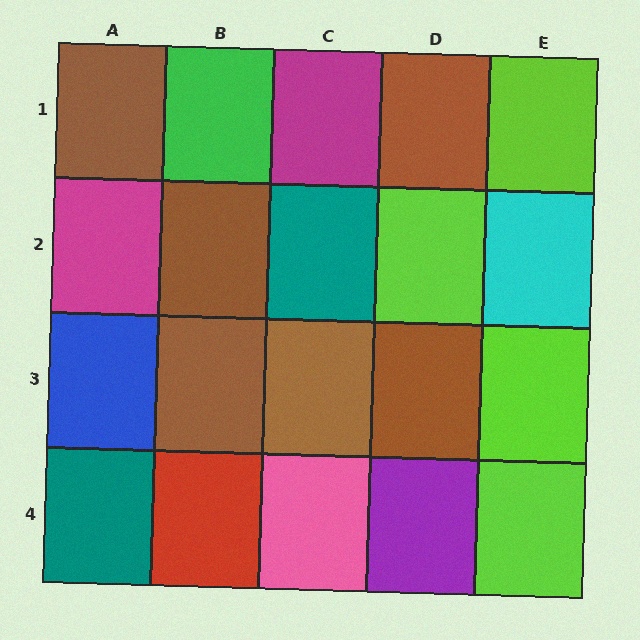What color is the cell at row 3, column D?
Brown.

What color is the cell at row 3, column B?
Brown.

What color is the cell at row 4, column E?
Lime.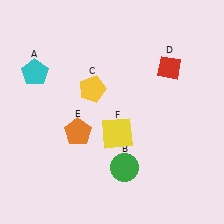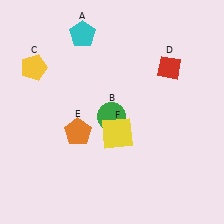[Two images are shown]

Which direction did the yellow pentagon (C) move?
The yellow pentagon (C) moved left.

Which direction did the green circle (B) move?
The green circle (B) moved up.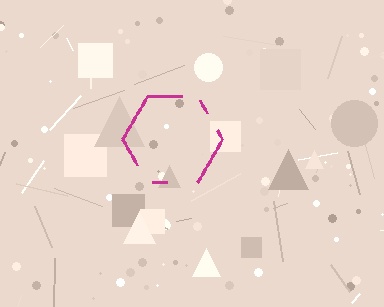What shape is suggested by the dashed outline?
The dashed outline suggests a hexagon.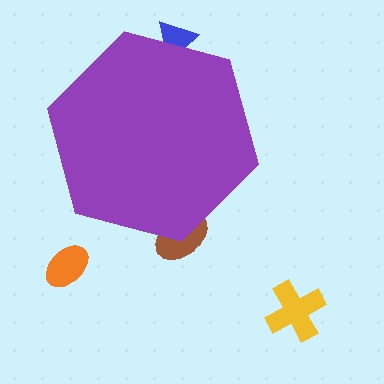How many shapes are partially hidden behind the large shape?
2 shapes are partially hidden.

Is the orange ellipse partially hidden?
No, the orange ellipse is fully visible.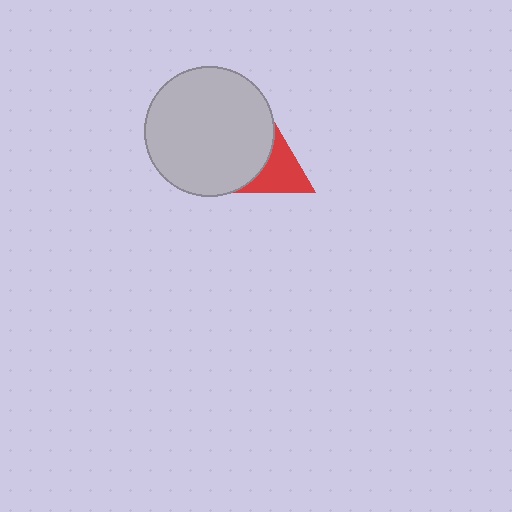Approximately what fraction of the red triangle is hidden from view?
Roughly 58% of the red triangle is hidden behind the light gray circle.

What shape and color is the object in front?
The object in front is a light gray circle.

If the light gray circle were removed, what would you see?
You would see the complete red triangle.